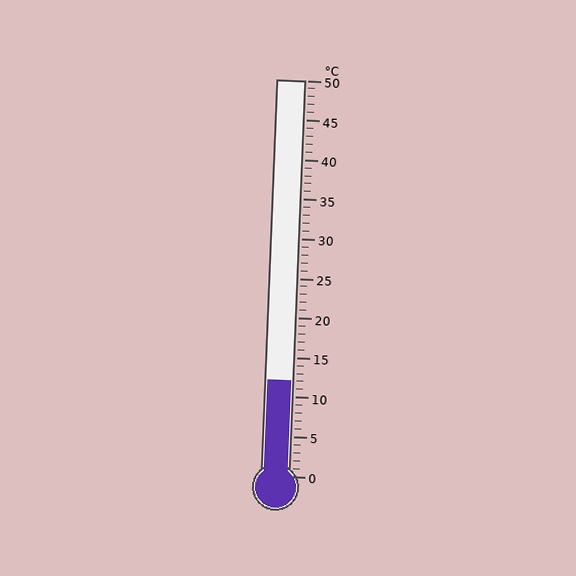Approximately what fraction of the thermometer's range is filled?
The thermometer is filled to approximately 25% of its range.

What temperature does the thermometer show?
The thermometer shows approximately 12°C.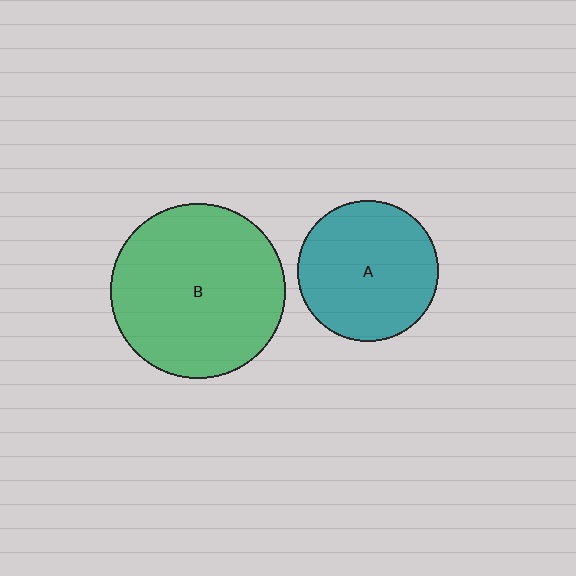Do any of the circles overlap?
No, none of the circles overlap.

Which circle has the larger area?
Circle B (green).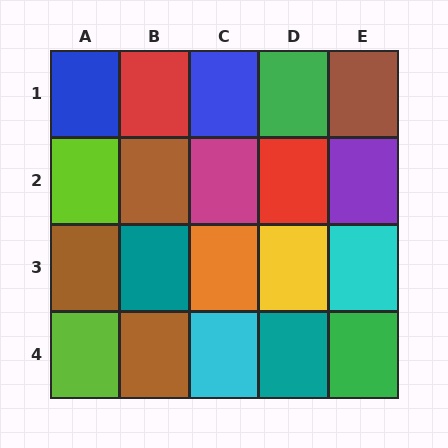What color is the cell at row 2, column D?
Red.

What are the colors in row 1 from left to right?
Blue, red, blue, green, brown.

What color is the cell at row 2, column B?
Brown.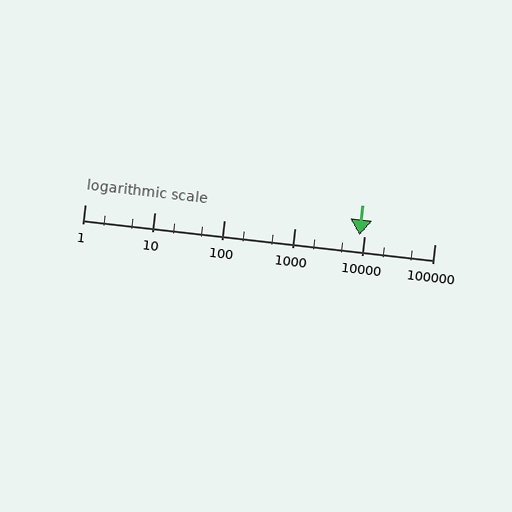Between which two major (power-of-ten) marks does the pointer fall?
The pointer is between 1000 and 10000.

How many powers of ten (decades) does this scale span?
The scale spans 5 decades, from 1 to 100000.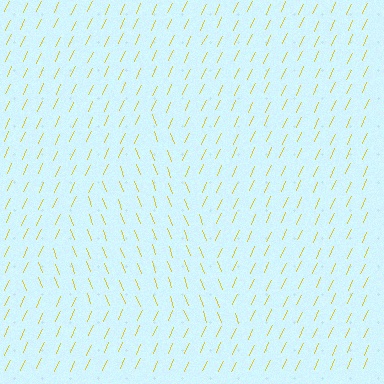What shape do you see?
I see a triangle.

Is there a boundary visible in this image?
Yes, there is a texture boundary formed by a change in line orientation.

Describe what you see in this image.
The image is filled with small yellow line segments. A triangle region in the image has lines oriented differently from the surrounding lines, creating a visible texture boundary.